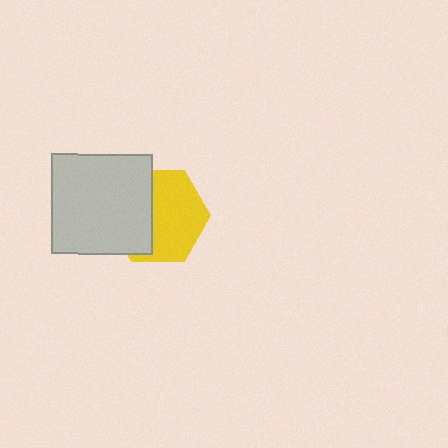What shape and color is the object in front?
The object in front is a light gray square.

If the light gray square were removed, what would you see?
You would see the complete yellow hexagon.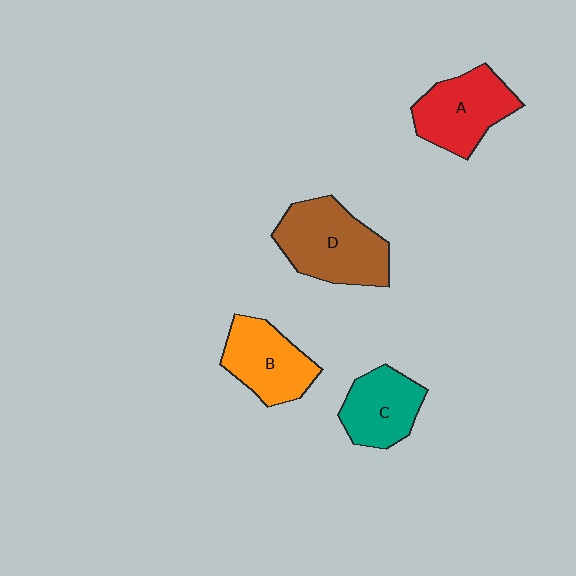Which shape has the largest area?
Shape D (brown).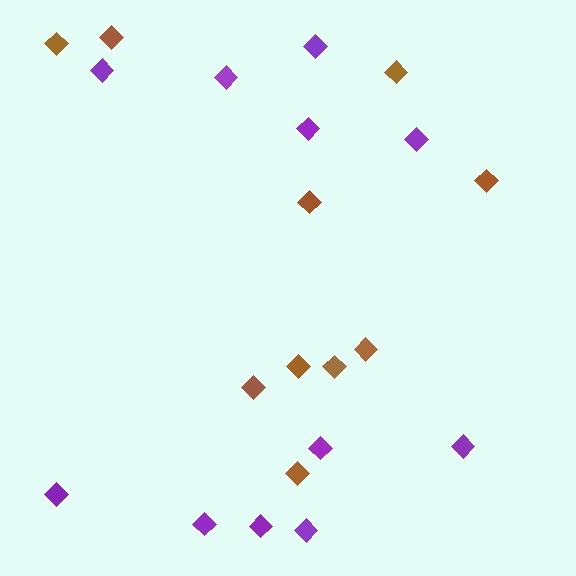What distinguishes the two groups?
There are 2 groups: one group of purple diamonds (11) and one group of brown diamonds (10).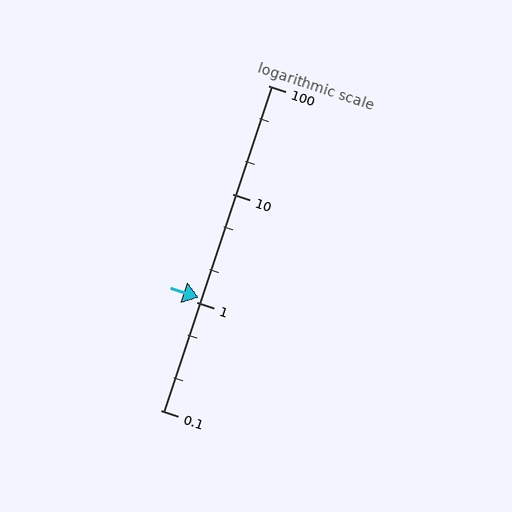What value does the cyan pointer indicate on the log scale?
The pointer indicates approximately 1.1.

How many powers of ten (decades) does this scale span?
The scale spans 3 decades, from 0.1 to 100.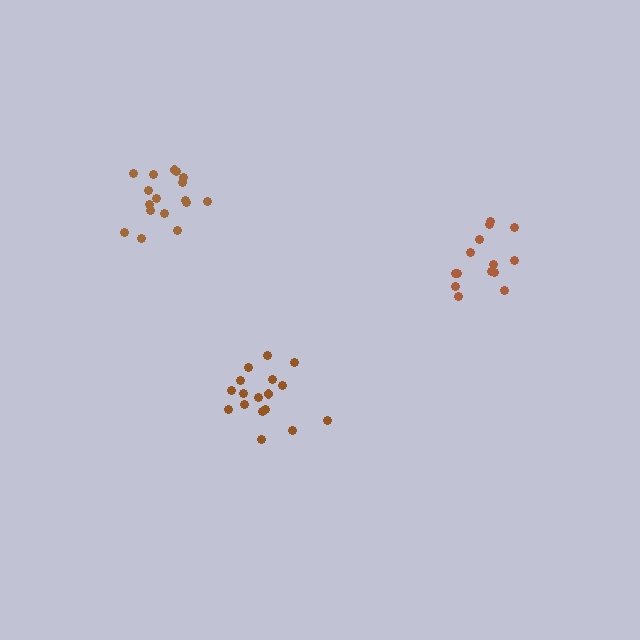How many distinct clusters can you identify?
There are 3 distinct clusters.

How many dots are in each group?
Group 1: 17 dots, Group 2: 17 dots, Group 3: 14 dots (48 total).